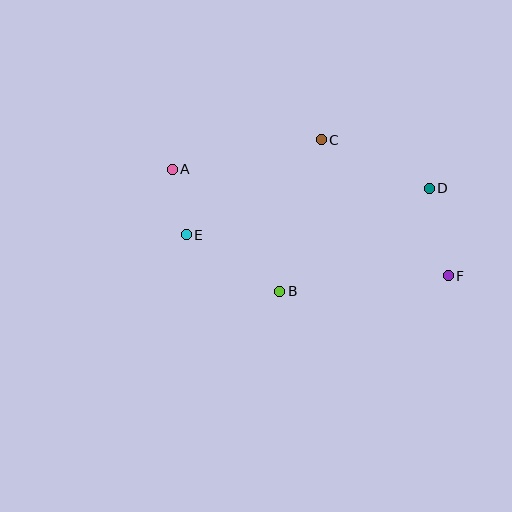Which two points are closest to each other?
Points A and E are closest to each other.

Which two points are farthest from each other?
Points A and F are farthest from each other.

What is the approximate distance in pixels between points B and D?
The distance between B and D is approximately 181 pixels.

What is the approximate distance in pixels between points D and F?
The distance between D and F is approximately 89 pixels.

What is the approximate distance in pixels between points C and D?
The distance between C and D is approximately 118 pixels.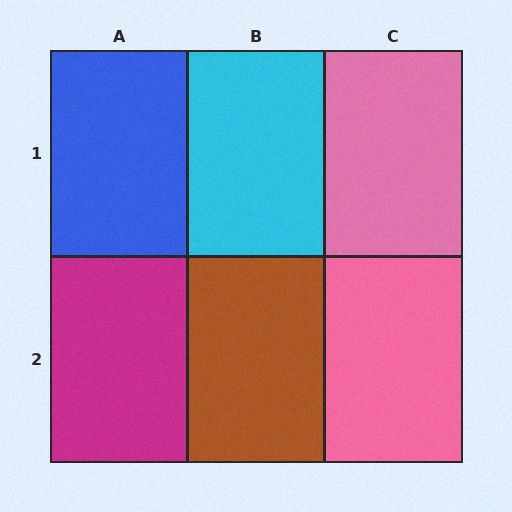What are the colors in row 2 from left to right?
Magenta, brown, pink.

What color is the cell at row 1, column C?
Pink.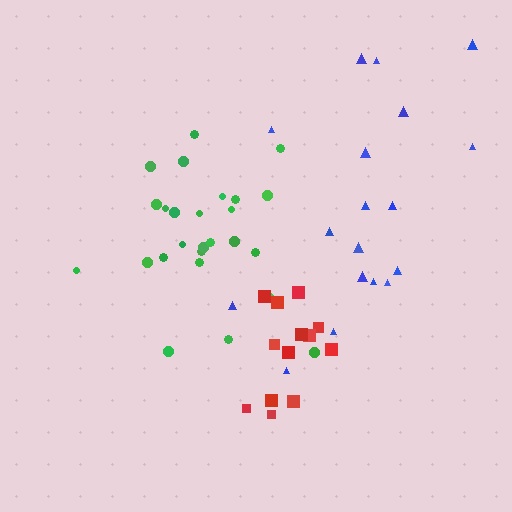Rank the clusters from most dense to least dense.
red, green, blue.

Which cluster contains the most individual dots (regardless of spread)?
Green (26).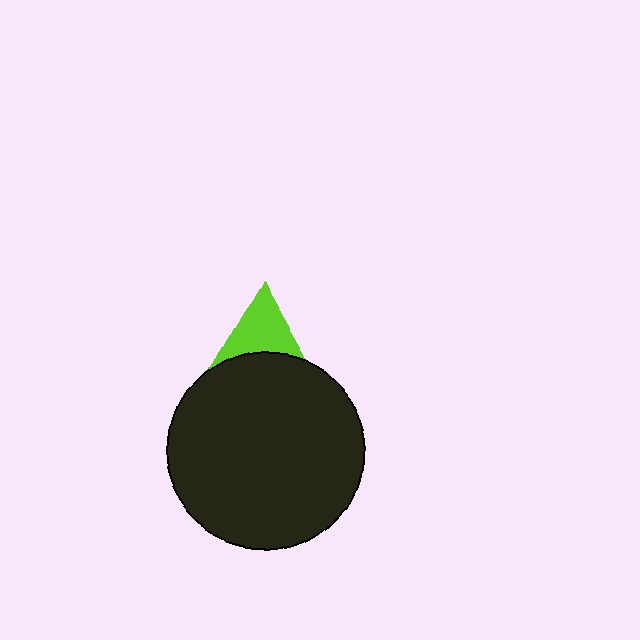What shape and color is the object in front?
The object in front is a black circle.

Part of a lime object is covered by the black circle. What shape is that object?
It is a triangle.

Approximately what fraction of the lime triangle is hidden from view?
Roughly 48% of the lime triangle is hidden behind the black circle.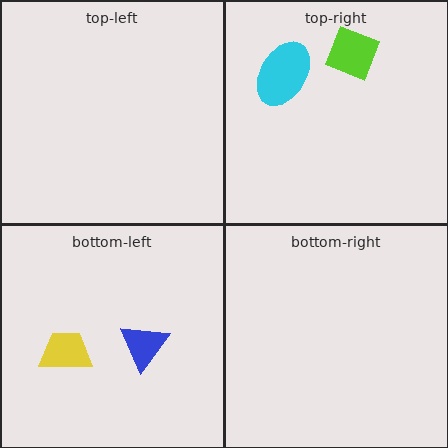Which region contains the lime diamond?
The top-right region.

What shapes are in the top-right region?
The cyan ellipse, the lime diamond.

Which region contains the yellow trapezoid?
The bottom-left region.